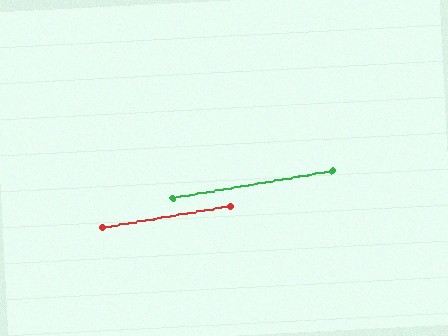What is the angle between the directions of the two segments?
Approximately 0 degrees.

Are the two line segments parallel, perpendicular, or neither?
Parallel — their directions differ by only 0.0°.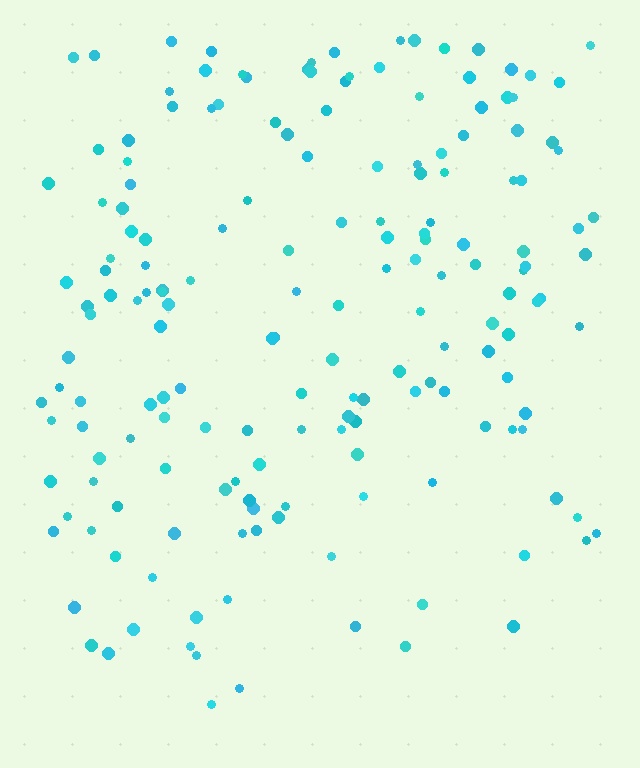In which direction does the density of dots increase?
From bottom to top, with the top side densest.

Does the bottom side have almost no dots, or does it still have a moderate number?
Still a moderate number, just noticeably fewer than the top.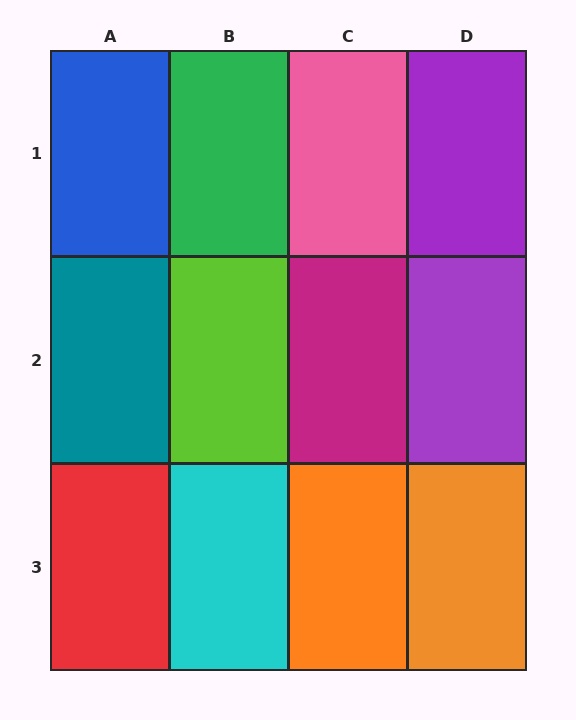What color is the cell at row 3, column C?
Orange.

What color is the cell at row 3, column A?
Red.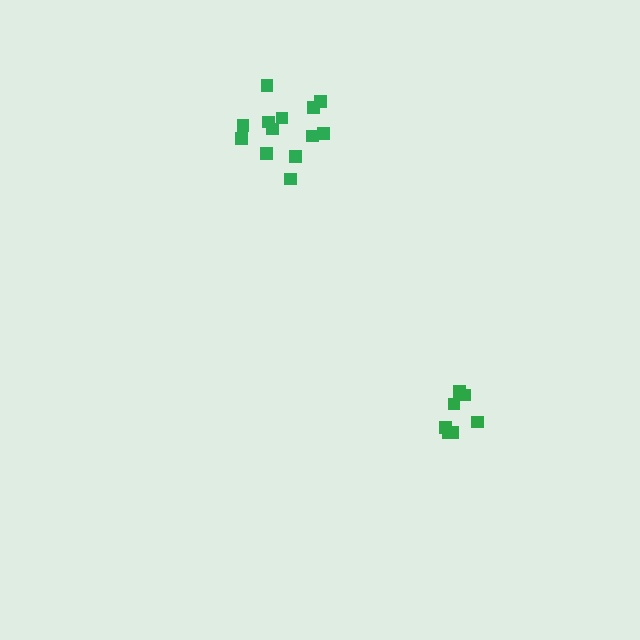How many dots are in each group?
Group 1: 13 dots, Group 2: 7 dots (20 total).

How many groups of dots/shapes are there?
There are 2 groups.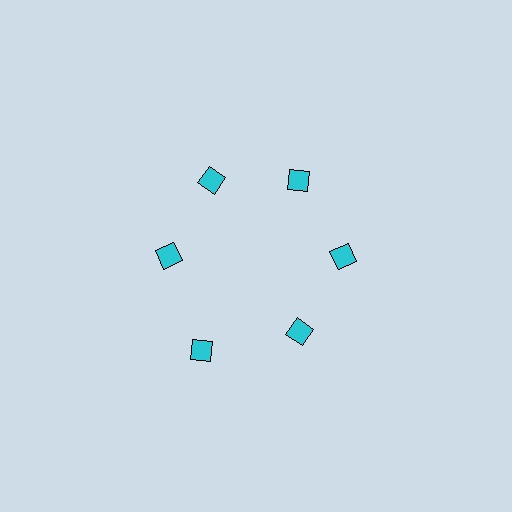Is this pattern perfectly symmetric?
No. The 6 cyan diamonds are arranged in a ring, but one element near the 7 o'clock position is pushed outward from the center, breaking the 6-fold rotational symmetry.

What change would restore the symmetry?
The symmetry would be restored by moving it inward, back onto the ring so that all 6 diamonds sit at equal angles and equal distance from the center.